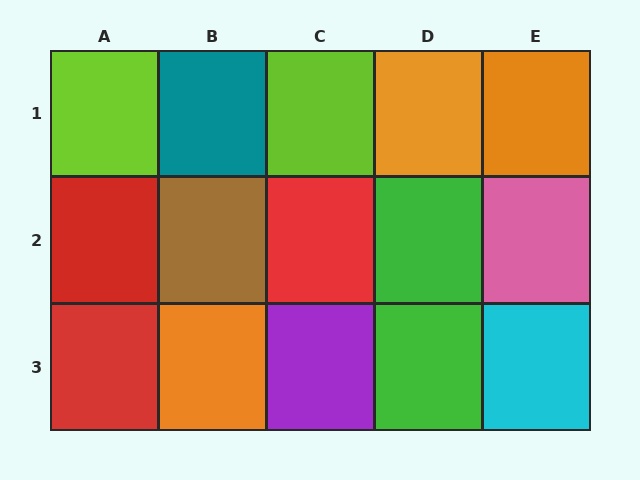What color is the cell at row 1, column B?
Teal.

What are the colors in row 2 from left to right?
Red, brown, red, green, pink.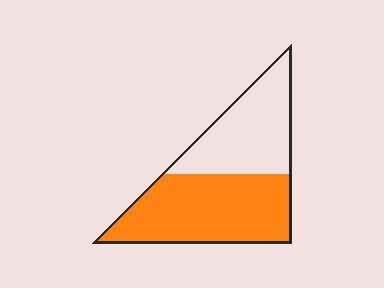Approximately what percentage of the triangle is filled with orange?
Approximately 60%.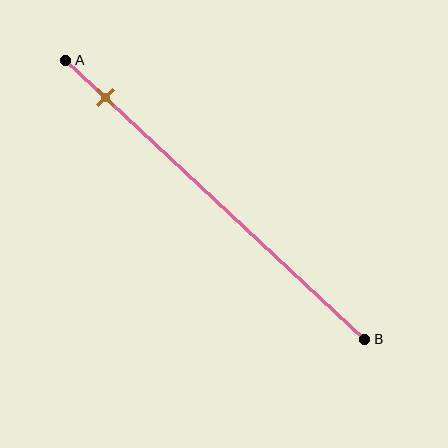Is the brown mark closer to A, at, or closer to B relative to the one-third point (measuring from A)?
The brown mark is closer to point A than the one-third point of segment AB.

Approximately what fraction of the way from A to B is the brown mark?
The brown mark is approximately 15% of the way from A to B.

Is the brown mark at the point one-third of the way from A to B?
No, the mark is at about 15% from A, not at the 33% one-third point.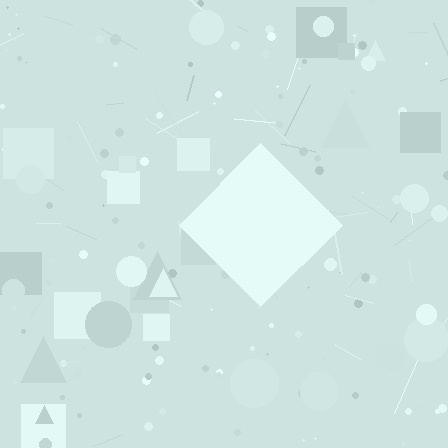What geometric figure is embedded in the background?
A diamond is embedded in the background.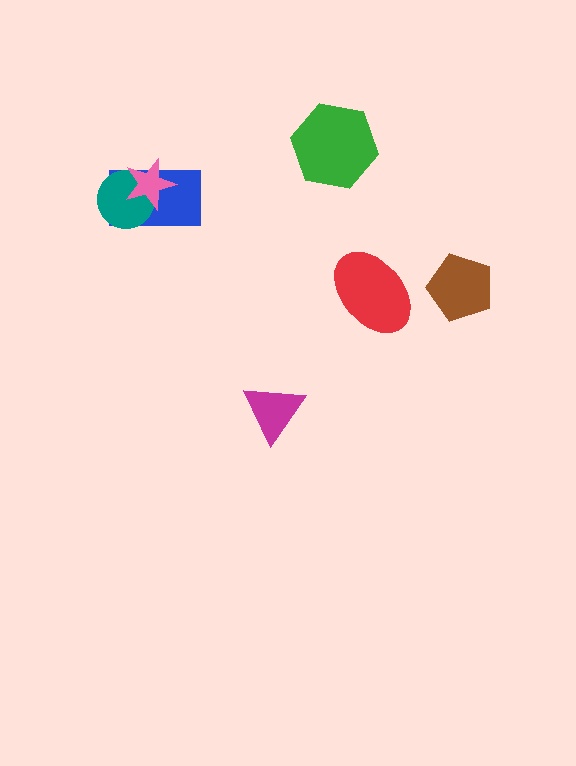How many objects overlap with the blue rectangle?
2 objects overlap with the blue rectangle.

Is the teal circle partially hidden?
Yes, it is partially covered by another shape.